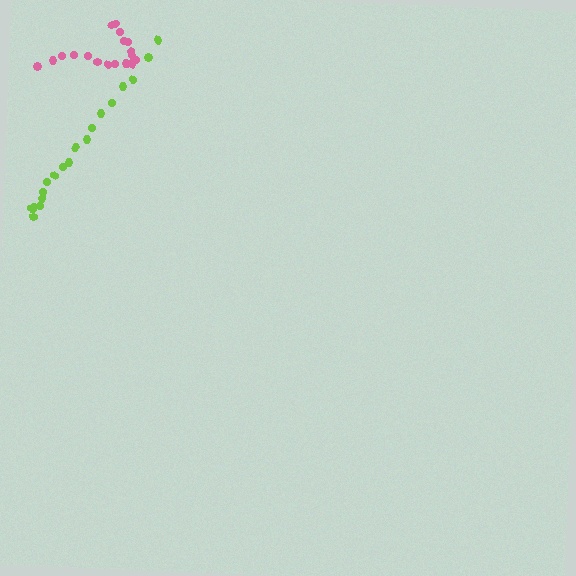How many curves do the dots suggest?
There are 2 distinct paths.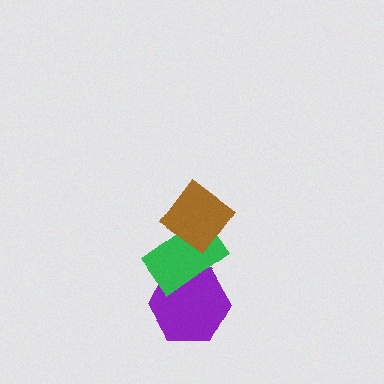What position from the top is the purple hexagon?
The purple hexagon is 3rd from the top.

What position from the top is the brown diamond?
The brown diamond is 1st from the top.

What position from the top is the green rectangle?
The green rectangle is 2nd from the top.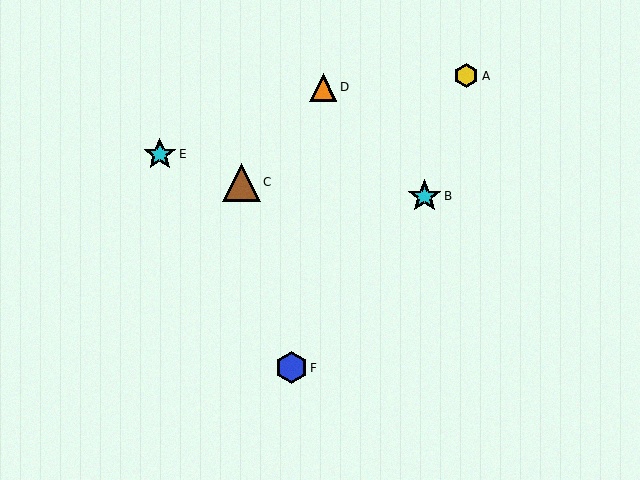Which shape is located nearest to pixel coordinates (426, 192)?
The cyan star (labeled B) at (424, 196) is nearest to that location.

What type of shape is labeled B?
Shape B is a cyan star.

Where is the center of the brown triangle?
The center of the brown triangle is at (241, 182).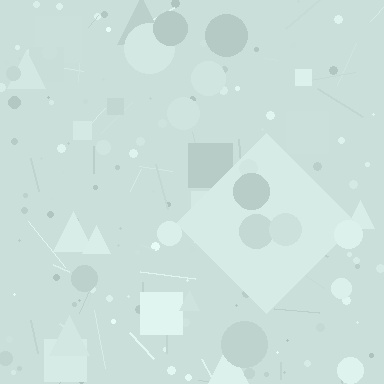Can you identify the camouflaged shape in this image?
The camouflaged shape is a diamond.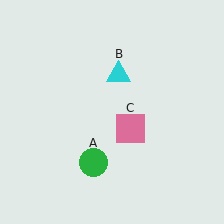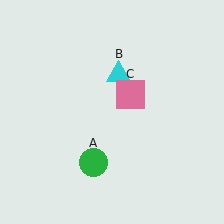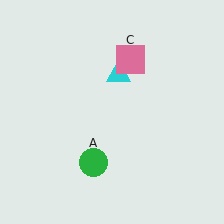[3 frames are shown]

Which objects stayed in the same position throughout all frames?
Green circle (object A) and cyan triangle (object B) remained stationary.